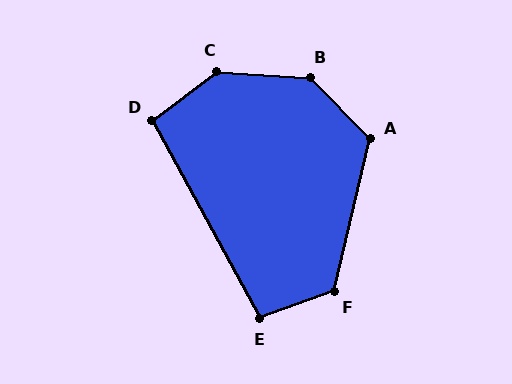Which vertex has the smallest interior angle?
D, at approximately 98 degrees.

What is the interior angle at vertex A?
Approximately 122 degrees (obtuse).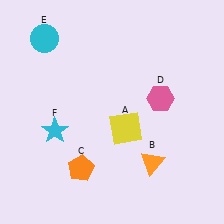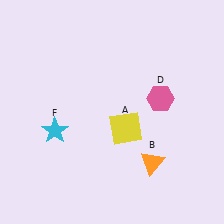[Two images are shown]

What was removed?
The cyan circle (E), the orange pentagon (C) were removed in Image 2.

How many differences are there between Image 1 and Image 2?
There are 2 differences between the two images.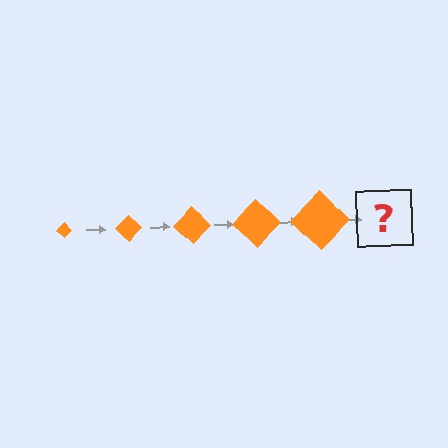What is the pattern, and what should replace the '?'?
The pattern is that the diamond gets progressively larger each step. The '?' should be an orange diamond, larger than the previous one.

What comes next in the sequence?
The next element should be an orange diamond, larger than the previous one.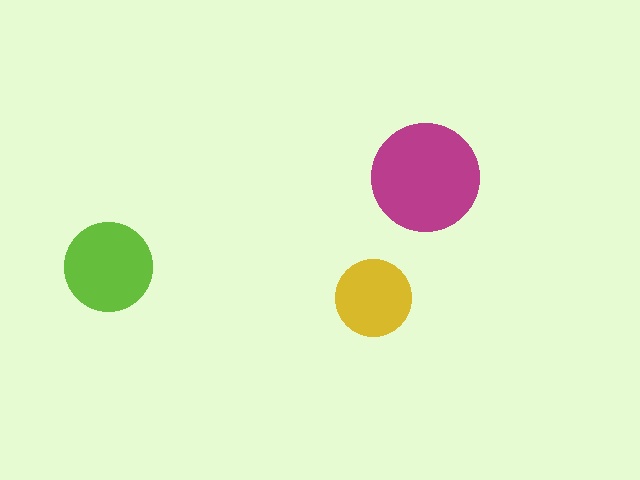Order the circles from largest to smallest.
the magenta one, the lime one, the yellow one.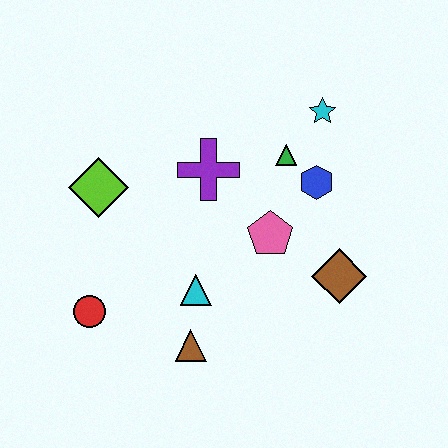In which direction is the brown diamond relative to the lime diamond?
The brown diamond is to the right of the lime diamond.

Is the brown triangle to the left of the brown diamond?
Yes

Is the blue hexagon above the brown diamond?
Yes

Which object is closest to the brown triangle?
The cyan triangle is closest to the brown triangle.